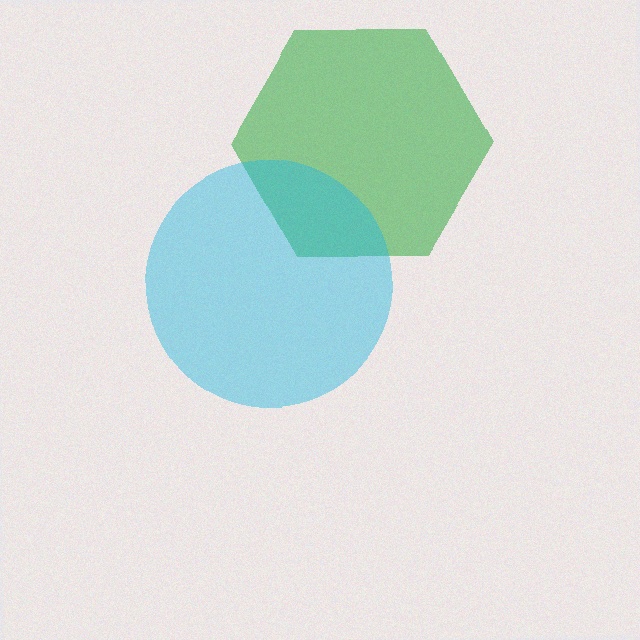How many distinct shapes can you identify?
There are 2 distinct shapes: a green hexagon, a cyan circle.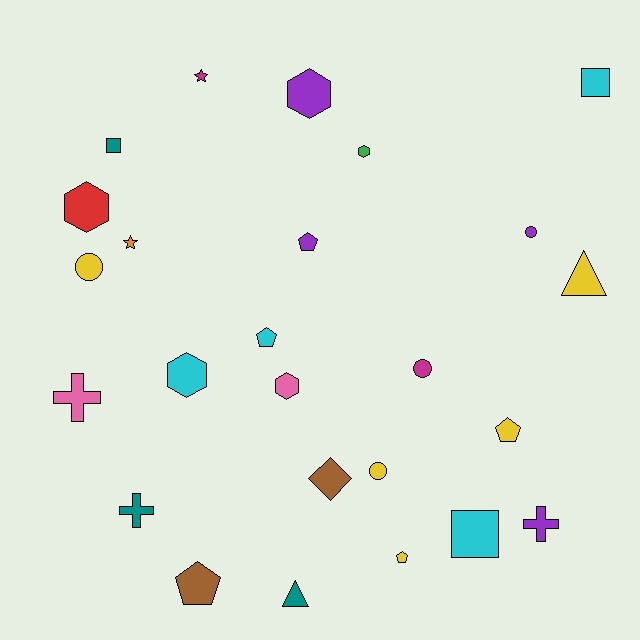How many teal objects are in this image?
There are 3 teal objects.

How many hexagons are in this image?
There are 5 hexagons.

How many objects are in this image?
There are 25 objects.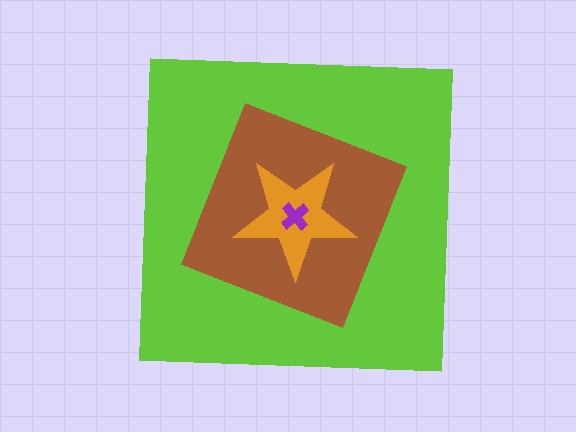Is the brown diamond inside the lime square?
Yes.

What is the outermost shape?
The lime square.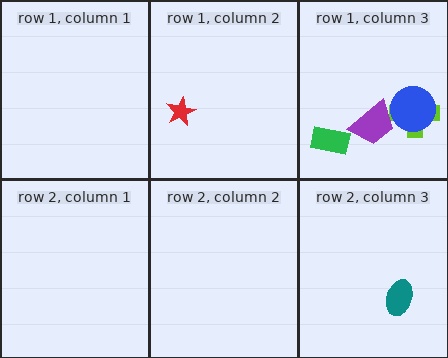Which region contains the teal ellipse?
The row 2, column 3 region.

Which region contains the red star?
The row 1, column 2 region.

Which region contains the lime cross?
The row 1, column 3 region.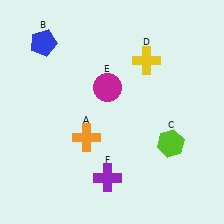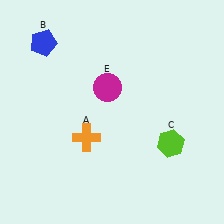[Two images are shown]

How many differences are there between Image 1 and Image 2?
There are 2 differences between the two images.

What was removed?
The purple cross (F), the yellow cross (D) were removed in Image 2.